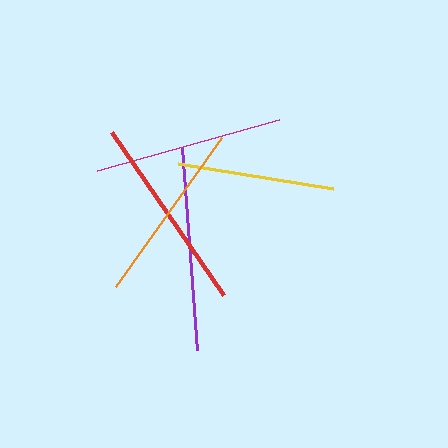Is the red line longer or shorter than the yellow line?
The red line is longer than the yellow line.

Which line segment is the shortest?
The yellow line is the shortest at approximately 157 pixels.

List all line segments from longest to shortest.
From longest to shortest: purple, red, magenta, orange, yellow.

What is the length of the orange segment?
The orange segment is approximately 183 pixels long.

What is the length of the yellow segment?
The yellow segment is approximately 157 pixels long.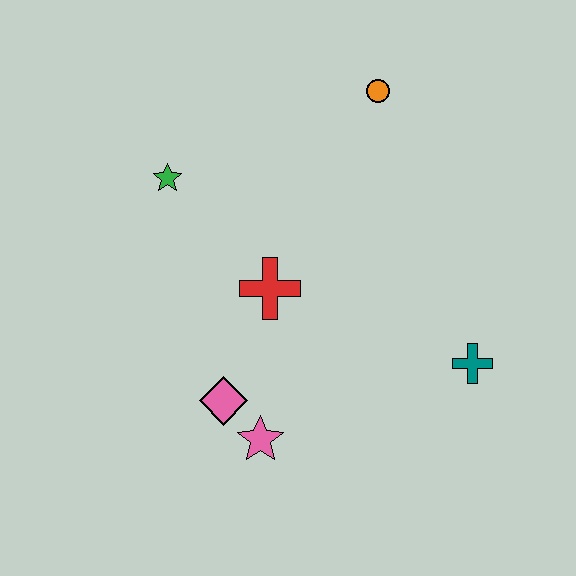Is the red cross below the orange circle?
Yes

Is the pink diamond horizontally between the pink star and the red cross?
No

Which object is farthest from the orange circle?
The pink star is farthest from the orange circle.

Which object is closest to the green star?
The red cross is closest to the green star.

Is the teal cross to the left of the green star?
No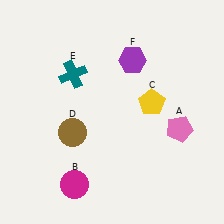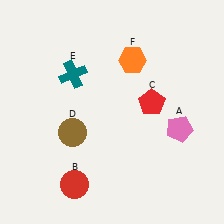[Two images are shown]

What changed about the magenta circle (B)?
In Image 1, B is magenta. In Image 2, it changed to red.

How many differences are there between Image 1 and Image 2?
There are 3 differences between the two images.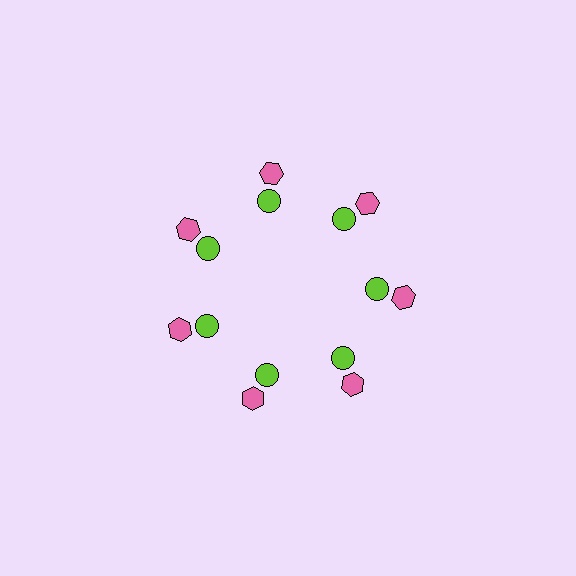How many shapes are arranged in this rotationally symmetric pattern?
There are 14 shapes, arranged in 7 groups of 2.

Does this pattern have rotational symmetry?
Yes, this pattern has 7-fold rotational symmetry. It looks the same after rotating 51 degrees around the center.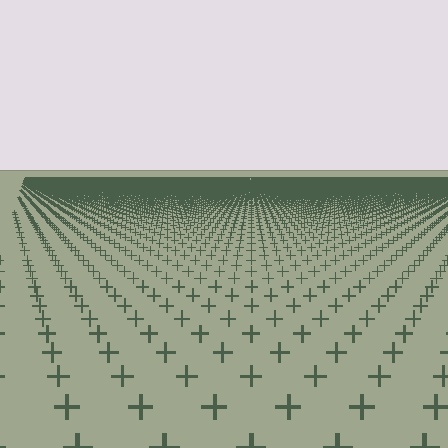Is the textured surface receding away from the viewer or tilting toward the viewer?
The surface is receding away from the viewer. Texture elements get smaller and denser toward the top.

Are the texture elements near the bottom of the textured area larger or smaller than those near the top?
Larger. Near the bottom, elements are closer to the viewer and appear at a bigger on-screen size.